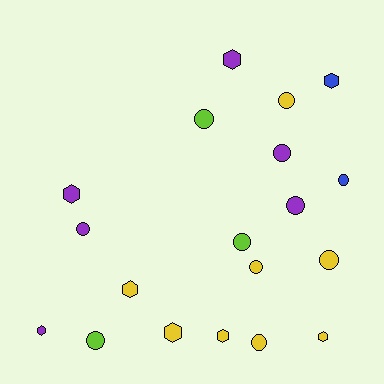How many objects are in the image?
There are 19 objects.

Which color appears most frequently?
Yellow, with 8 objects.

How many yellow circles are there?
There are 4 yellow circles.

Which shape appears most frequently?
Circle, with 11 objects.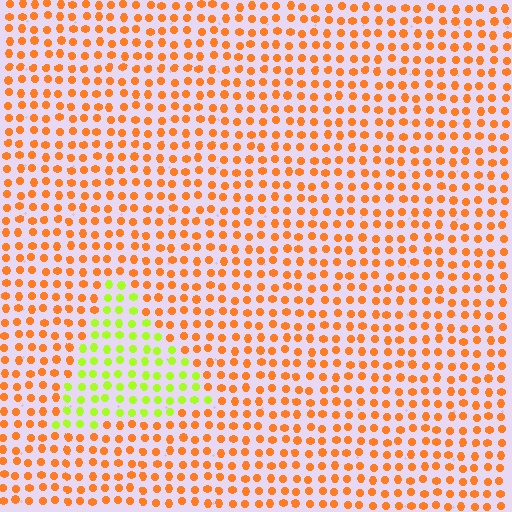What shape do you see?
I see a triangle.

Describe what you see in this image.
The image is filled with small orange elements in a uniform arrangement. A triangle-shaped region is visible where the elements are tinted to a slightly different hue, forming a subtle color boundary.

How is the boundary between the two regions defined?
The boundary is defined purely by a slight shift in hue (about 60 degrees). Spacing, size, and orientation are identical on both sides.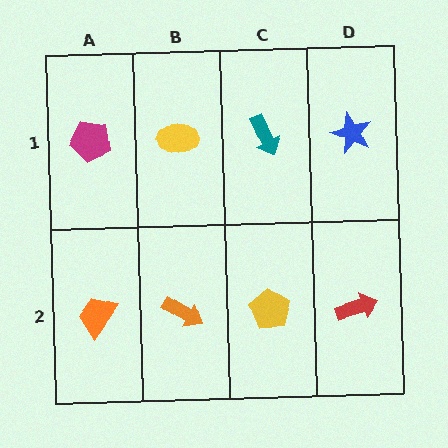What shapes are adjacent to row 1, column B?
An orange arrow (row 2, column B), a magenta pentagon (row 1, column A), a teal arrow (row 1, column C).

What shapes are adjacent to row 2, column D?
A blue star (row 1, column D), a yellow pentagon (row 2, column C).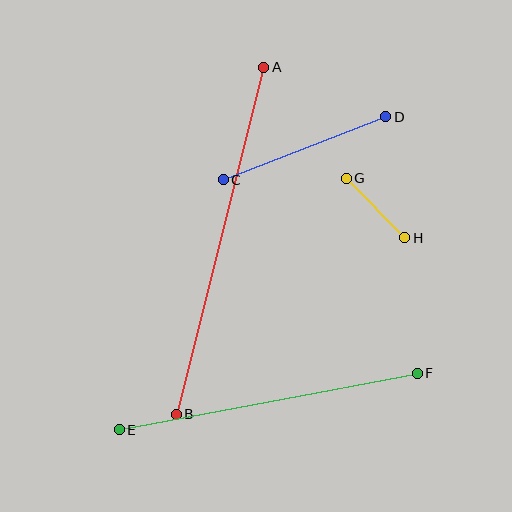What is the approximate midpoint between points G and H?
The midpoint is at approximately (375, 208) pixels.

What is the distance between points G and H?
The distance is approximately 84 pixels.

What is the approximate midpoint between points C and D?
The midpoint is at approximately (304, 148) pixels.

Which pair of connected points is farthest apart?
Points A and B are farthest apart.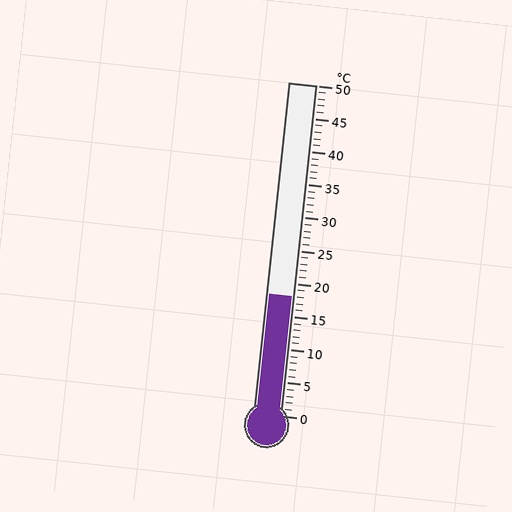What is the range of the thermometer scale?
The thermometer scale ranges from 0°C to 50°C.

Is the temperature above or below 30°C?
The temperature is below 30°C.